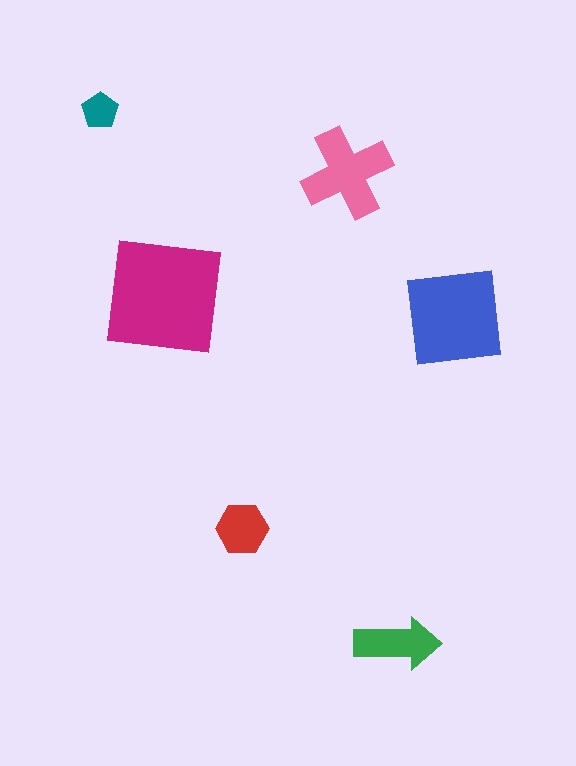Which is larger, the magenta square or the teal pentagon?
The magenta square.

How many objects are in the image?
There are 6 objects in the image.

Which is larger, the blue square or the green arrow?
The blue square.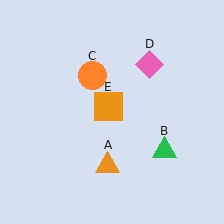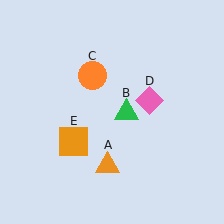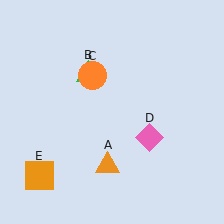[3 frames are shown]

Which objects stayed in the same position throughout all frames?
Orange triangle (object A) and orange circle (object C) remained stationary.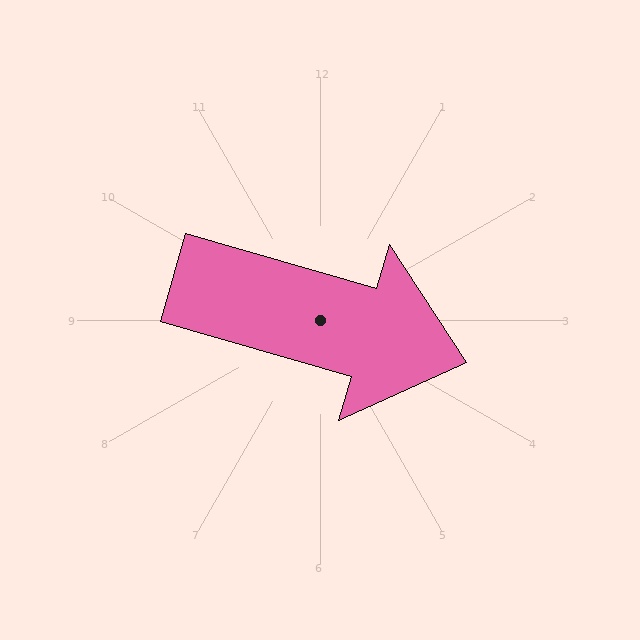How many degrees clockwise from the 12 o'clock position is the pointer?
Approximately 106 degrees.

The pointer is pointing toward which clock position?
Roughly 4 o'clock.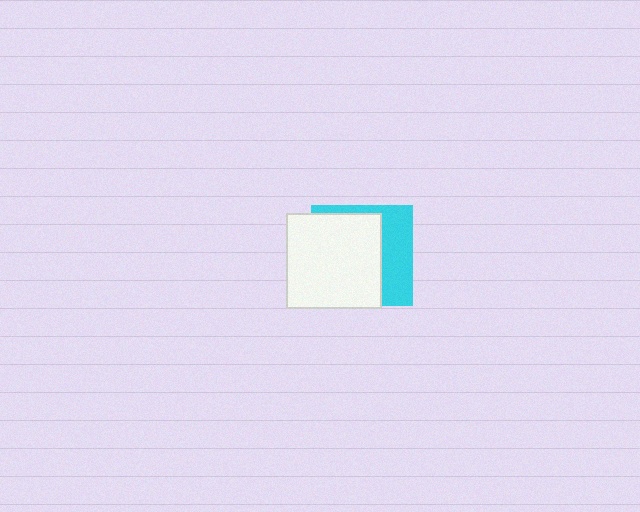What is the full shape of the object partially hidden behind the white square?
The partially hidden object is a cyan square.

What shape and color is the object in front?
The object in front is a white square.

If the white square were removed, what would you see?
You would see the complete cyan square.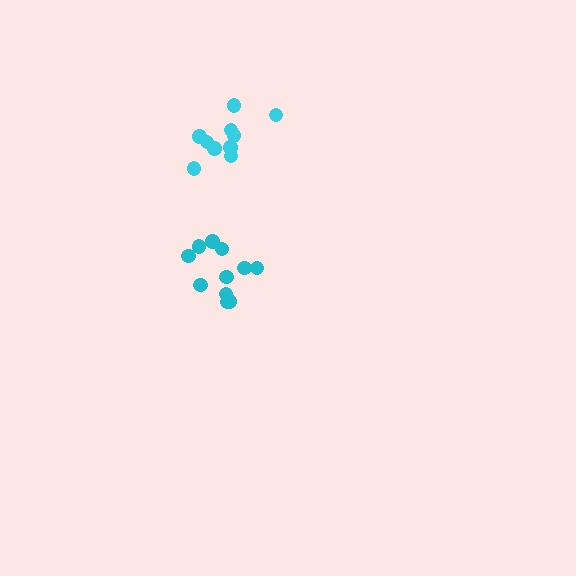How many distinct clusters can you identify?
There are 2 distinct clusters.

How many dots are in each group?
Group 1: 11 dots, Group 2: 10 dots (21 total).